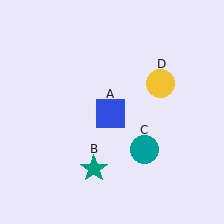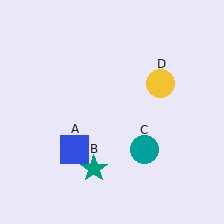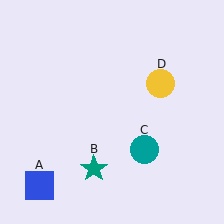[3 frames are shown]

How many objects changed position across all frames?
1 object changed position: blue square (object A).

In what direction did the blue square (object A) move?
The blue square (object A) moved down and to the left.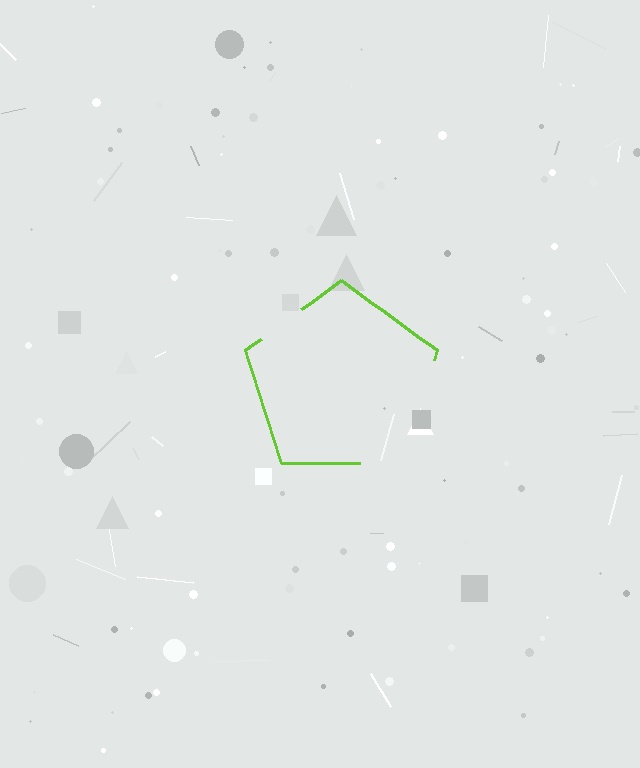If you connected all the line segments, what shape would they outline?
They would outline a pentagon.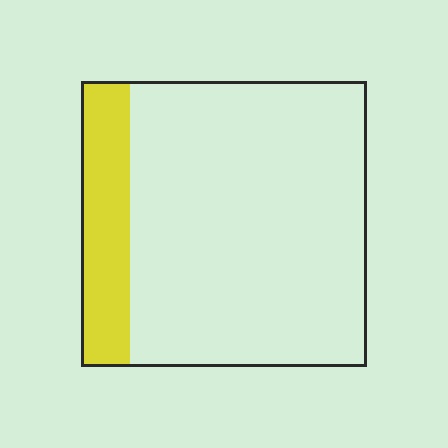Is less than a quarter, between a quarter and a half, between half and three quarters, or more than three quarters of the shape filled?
Less than a quarter.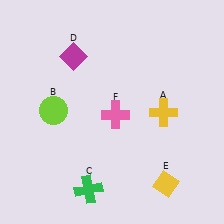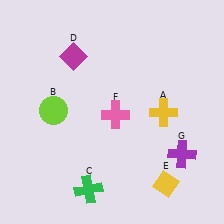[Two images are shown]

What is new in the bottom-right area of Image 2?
A purple cross (G) was added in the bottom-right area of Image 2.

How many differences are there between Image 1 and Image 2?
There is 1 difference between the two images.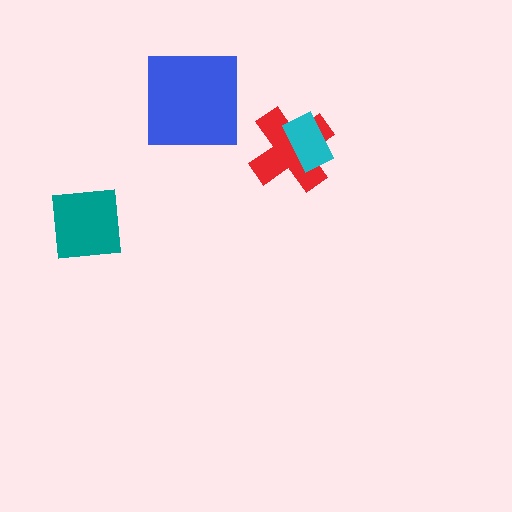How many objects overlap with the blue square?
0 objects overlap with the blue square.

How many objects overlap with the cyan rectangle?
1 object overlaps with the cyan rectangle.